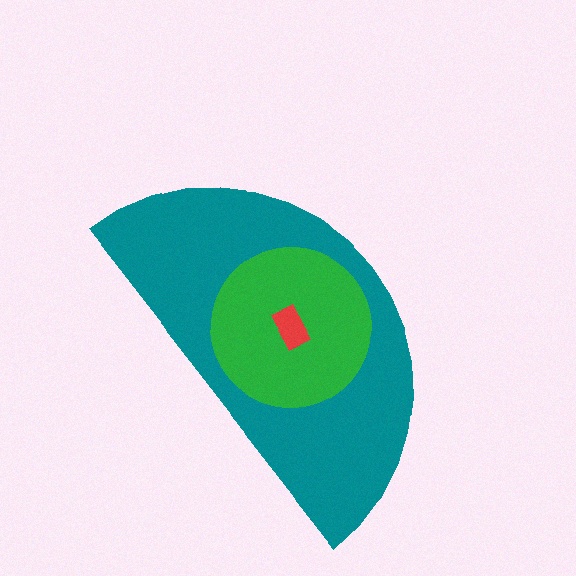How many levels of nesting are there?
3.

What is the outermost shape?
The teal semicircle.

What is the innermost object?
The red rectangle.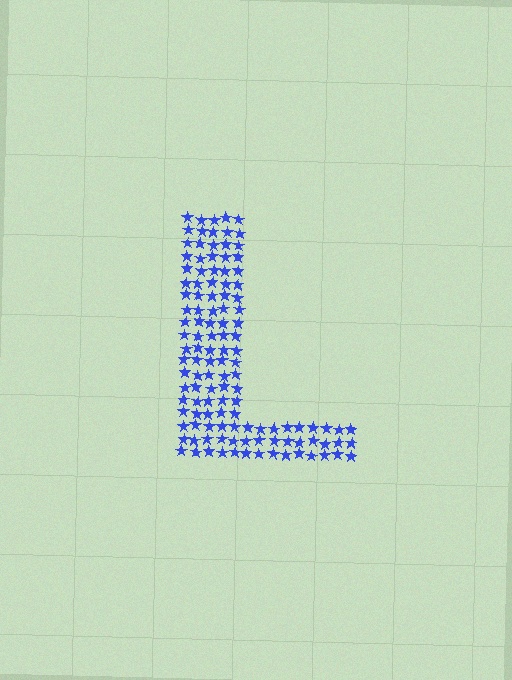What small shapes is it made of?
It is made of small stars.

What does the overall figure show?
The overall figure shows the letter L.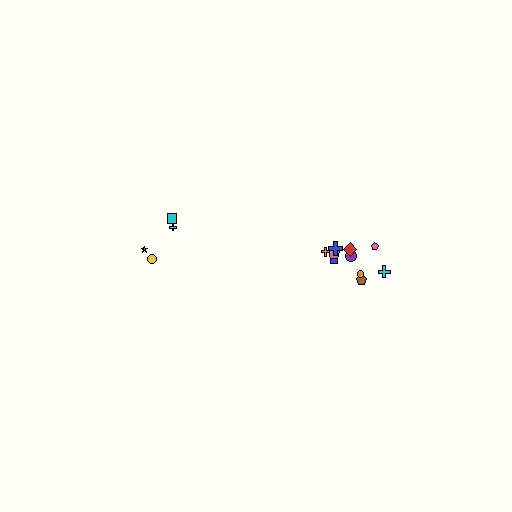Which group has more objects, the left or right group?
The right group.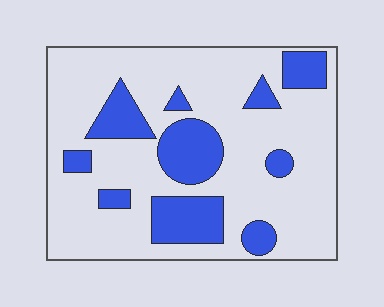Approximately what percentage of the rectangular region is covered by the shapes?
Approximately 25%.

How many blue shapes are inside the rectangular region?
10.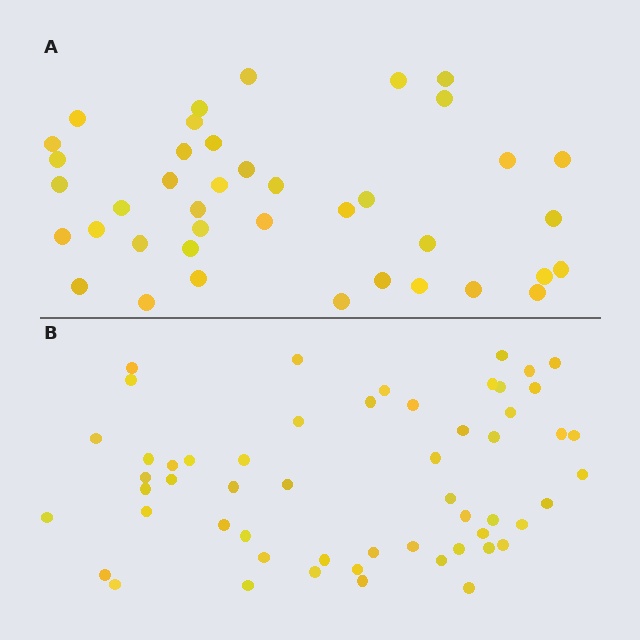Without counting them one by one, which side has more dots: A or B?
Region B (the bottom region) has more dots.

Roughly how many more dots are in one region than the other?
Region B has approximately 15 more dots than region A.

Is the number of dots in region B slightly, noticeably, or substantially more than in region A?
Region B has noticeably more, but not dramatically so. The ratio is roughly 1.4 to 1.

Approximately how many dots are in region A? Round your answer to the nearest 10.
About 40 dots.